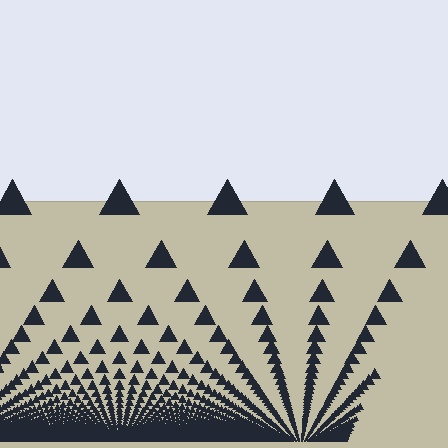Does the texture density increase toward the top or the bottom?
Density increases toward the bottom.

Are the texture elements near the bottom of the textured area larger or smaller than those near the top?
Smaller. The gradient is inverted — elements near the bottom are smaller and denser.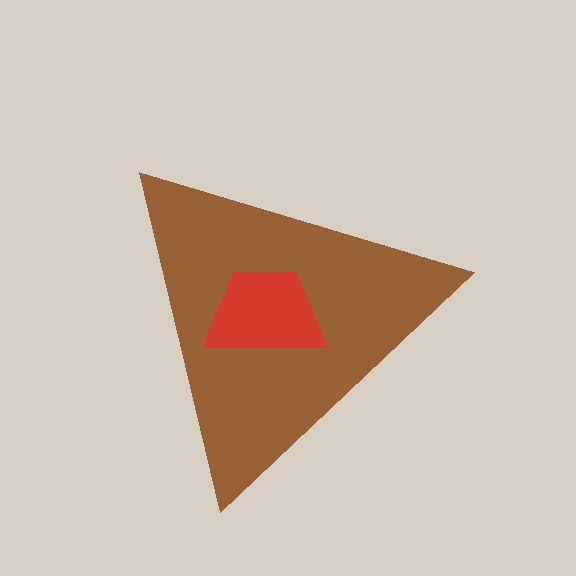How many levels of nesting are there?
2.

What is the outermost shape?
The brown triangle.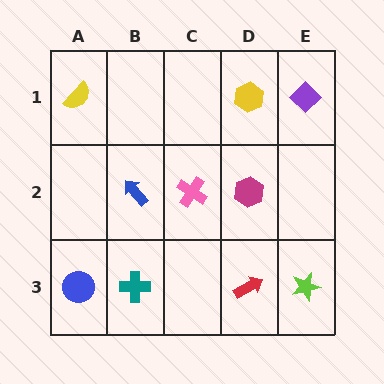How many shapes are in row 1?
3 shapes.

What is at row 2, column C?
A pink cross.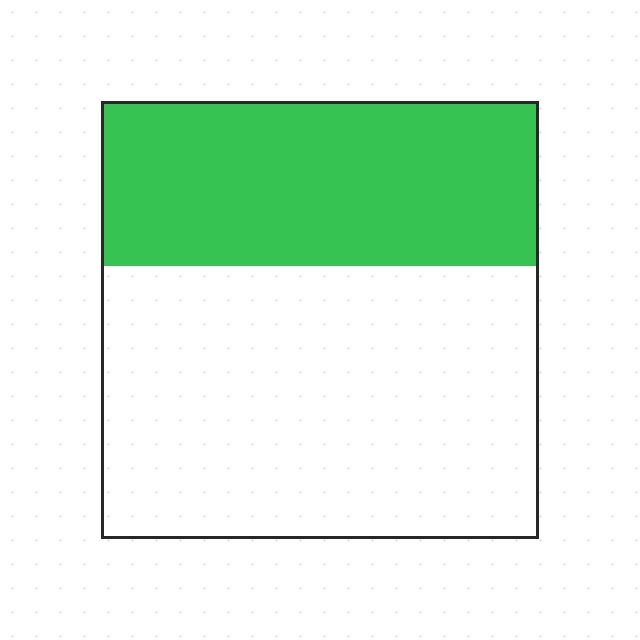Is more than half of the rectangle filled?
No.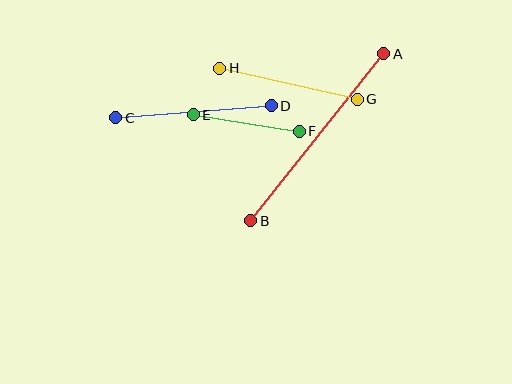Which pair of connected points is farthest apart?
Points A and B are farthest apart.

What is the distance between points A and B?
The distance is approximately 213 pixels.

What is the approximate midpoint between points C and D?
The midpoint is at approximately (193, 112) pixels.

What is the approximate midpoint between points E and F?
The midpoint is at approximately (246, 123) pixels.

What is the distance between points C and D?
The distance is approximately 156 pixels.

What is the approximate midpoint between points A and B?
The midpoint is at approximately (317, 137) pixels.